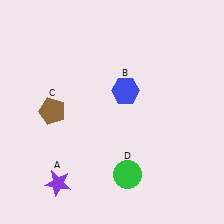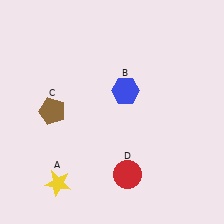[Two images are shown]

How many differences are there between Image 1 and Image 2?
There are 2 differences between the two images.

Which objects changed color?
A changed from purple to yellow. D changed from green to red.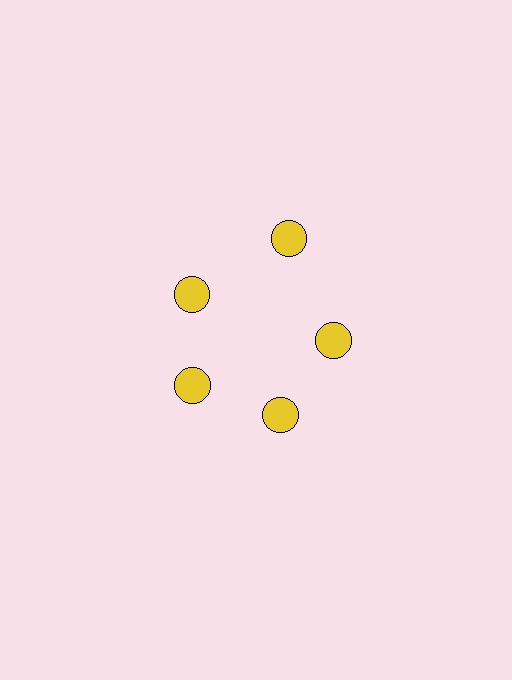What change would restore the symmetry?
The symmetry would be restored by moving it inward, back onto the ring so that all 5 circles sit at equal angles and equal distance from the center.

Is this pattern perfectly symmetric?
No. The 5 yellow circles are arranged in a ring, but one element near the 1 o'clock position is pushed outward from the center, breaking the 5-fold rotational symmetry.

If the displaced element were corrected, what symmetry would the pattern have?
It would have 5-fold rotational symmetry — the pattern would map onto itself every 72 degrees.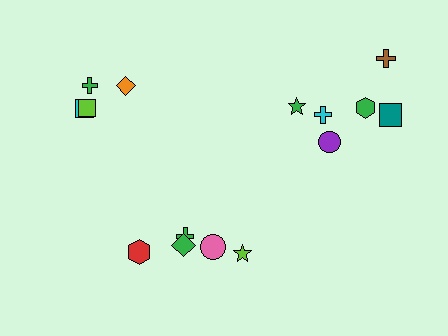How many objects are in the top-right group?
There are 6 objects.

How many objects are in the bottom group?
There are 5 objects.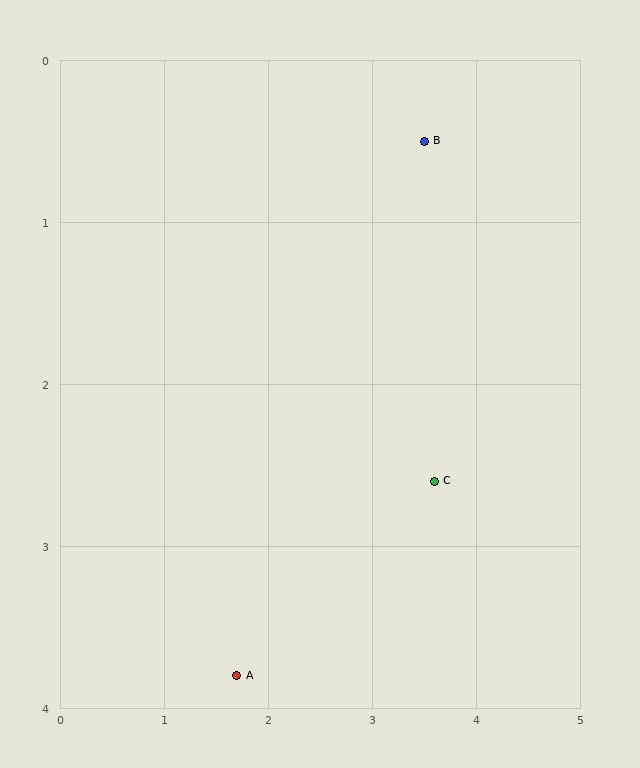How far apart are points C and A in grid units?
Points C and A are about 2.2 grid units apart.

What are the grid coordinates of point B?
Point B is at approximately (3.5, 0.5).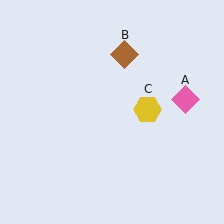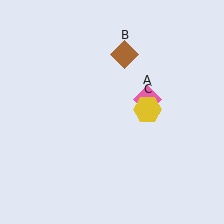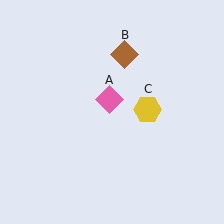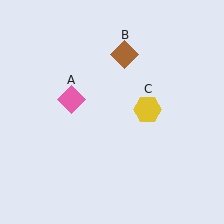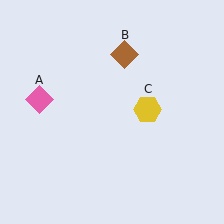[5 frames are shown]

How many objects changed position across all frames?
1 object changed position: pink diamond (object A).